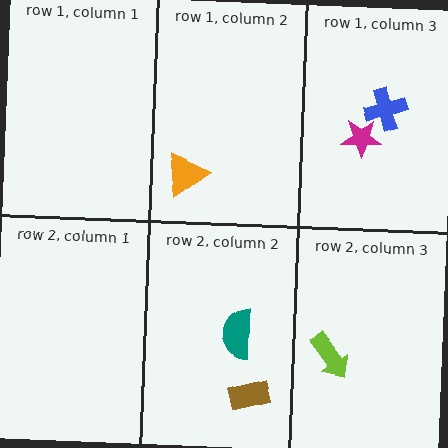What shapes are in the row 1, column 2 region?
The orange triangle.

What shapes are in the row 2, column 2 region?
The teal semicircle, the brown rectangle.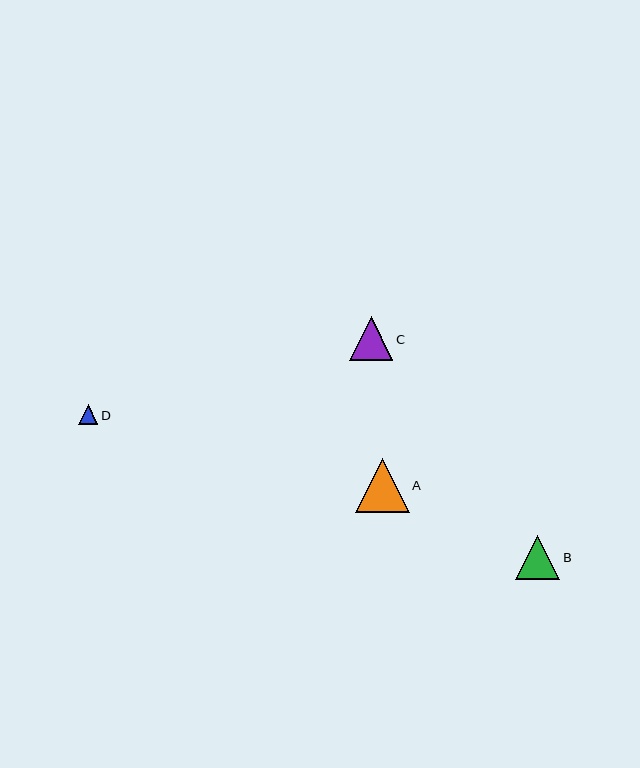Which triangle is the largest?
Triangle A is the largest with a size of approximately 54 pixels.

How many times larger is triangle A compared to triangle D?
Triangle A is approximately 2.8 times the size of triangle D.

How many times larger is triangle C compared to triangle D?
Triangle C is approximately 2.2 times the size of triangle D.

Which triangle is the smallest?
Triangle D is the smallest with a size of approximately 19 pixels.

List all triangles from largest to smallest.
From largest to smallest: A, B, C, D.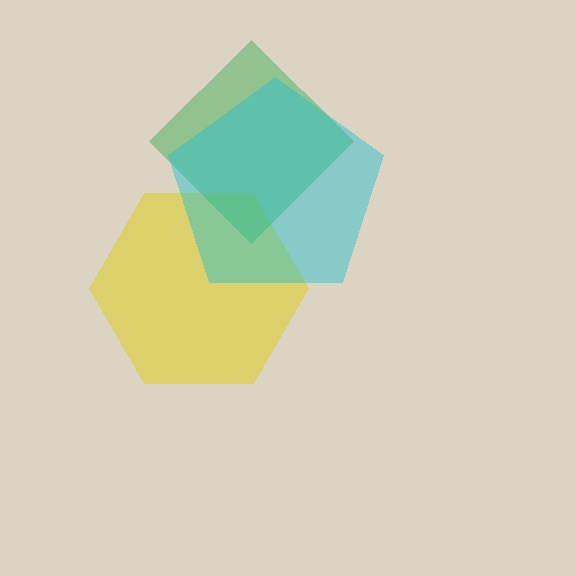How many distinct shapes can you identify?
There are 3 distinct shapes: a yellow hexagon, a green diamond, a cyan pentagon.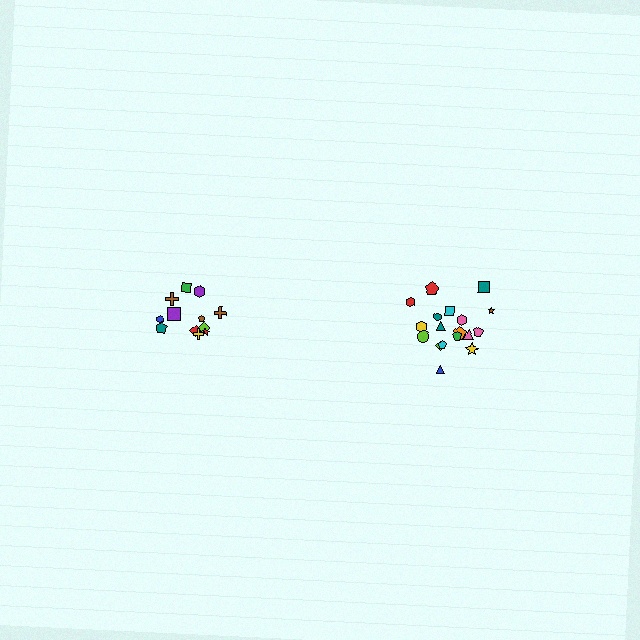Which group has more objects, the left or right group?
The right group.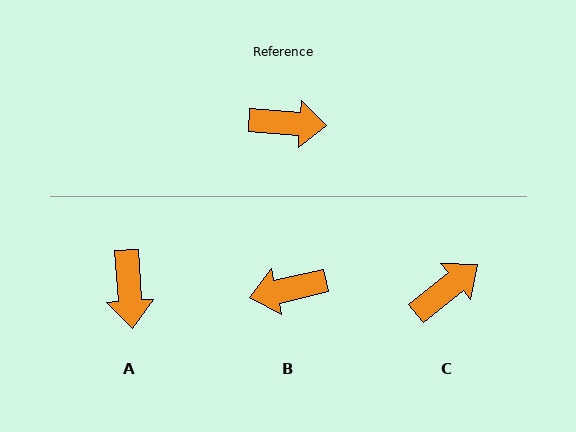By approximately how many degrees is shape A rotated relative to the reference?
Approximately 82 degrees clockwise.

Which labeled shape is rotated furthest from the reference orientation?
B, about 163 degrees away.